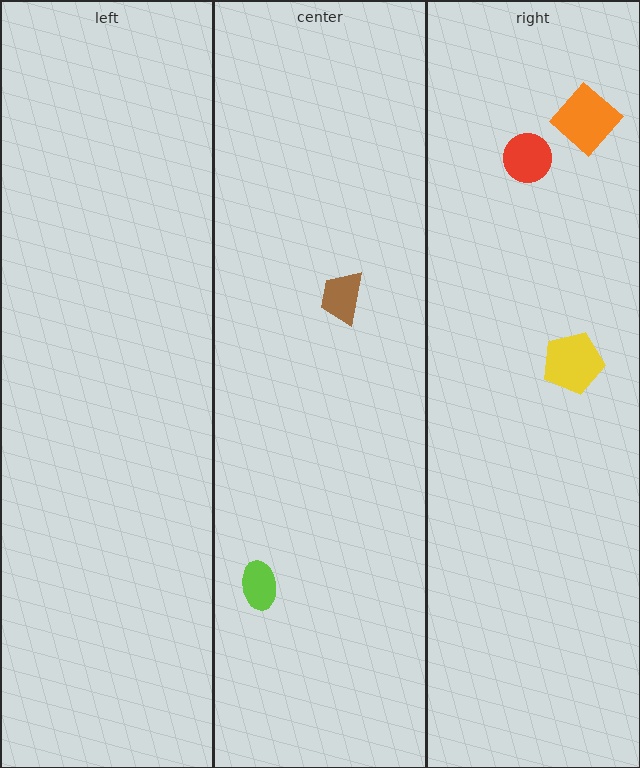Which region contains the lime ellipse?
The center region.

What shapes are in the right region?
The red circle, the orange diamond, the yellow pentagon.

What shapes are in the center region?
The brown trapezoid, the lime ellipse.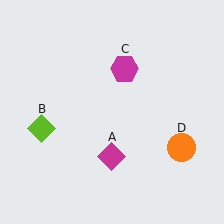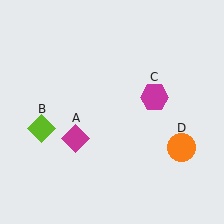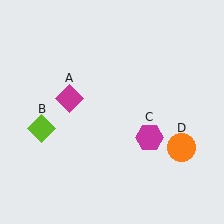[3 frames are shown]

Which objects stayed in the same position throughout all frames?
Lime diamond (object B) and orange circle (object D) remained stationary.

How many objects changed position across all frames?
2 objects changed position: magenta diamond (object A), magenta hexagon (object C).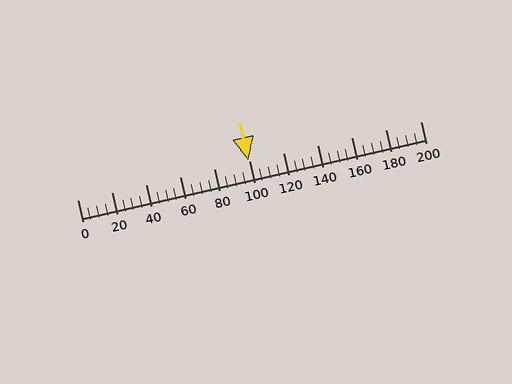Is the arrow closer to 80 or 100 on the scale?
The arrow is closer to 100.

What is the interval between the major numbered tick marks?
The major tick marks are spaced 20 units apart.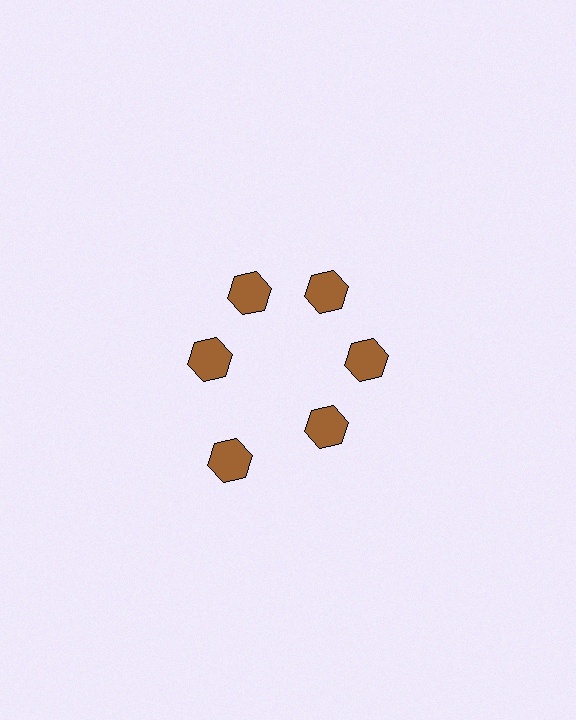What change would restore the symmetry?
The symmetry would be restored by moving it inward, back onto the ring so that all 6 hexagons sit at equal angles and equal distance from the center.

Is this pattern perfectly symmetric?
No. The 6 brown hexagons are arranged in a ring, but one element near the 7 o'clock position is pushed outward from the center, breaking the 6-fold rotational symmetry.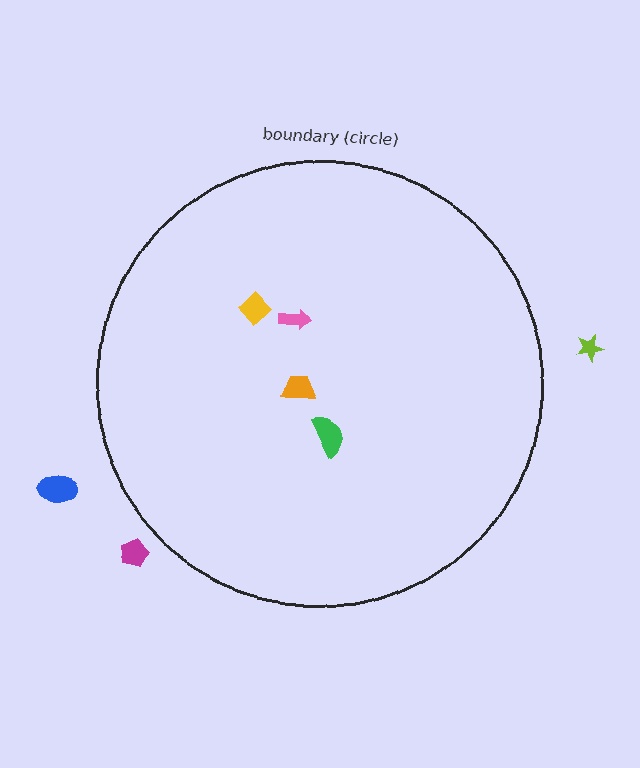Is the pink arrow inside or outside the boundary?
Inside.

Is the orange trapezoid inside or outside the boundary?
Inside.